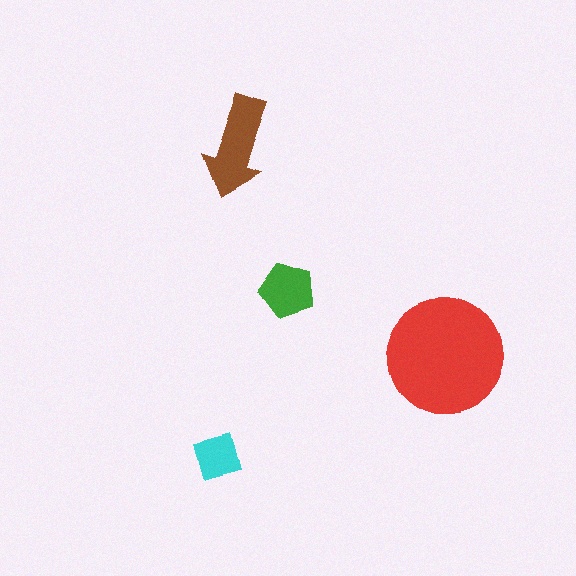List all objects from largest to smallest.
The red circle, the brown arrow, the green pentagon, the cyan square.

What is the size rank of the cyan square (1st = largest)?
4th.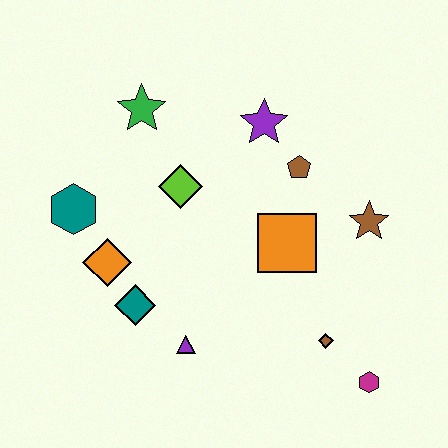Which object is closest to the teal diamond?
The orange diamond is closest to the teal diamond.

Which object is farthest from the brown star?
The teal hexagon is farthest from the brown star.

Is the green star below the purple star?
No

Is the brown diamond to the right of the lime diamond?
Yes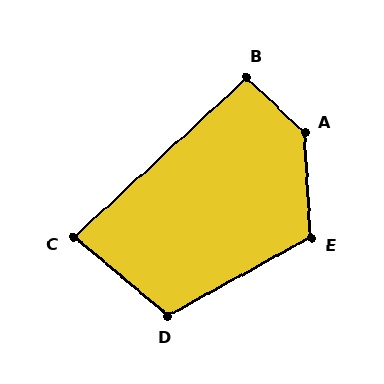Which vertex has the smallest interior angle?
C, at approximately 83 degrees.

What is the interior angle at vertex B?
Approximately 93 degrees (approximately right).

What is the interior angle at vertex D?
Approximately 111 degrees (obtuse).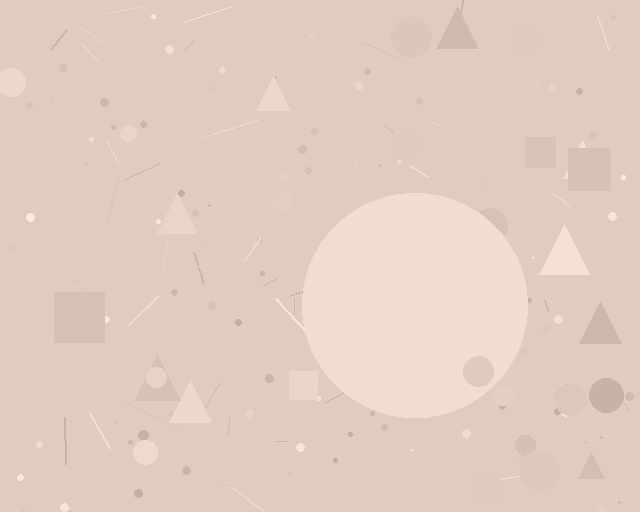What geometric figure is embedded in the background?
A circle is embedded in the background.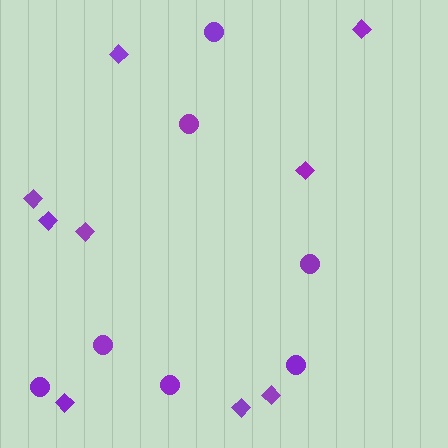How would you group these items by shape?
There are 2 groups: one group of diamonds (9) and one group of circles (7).